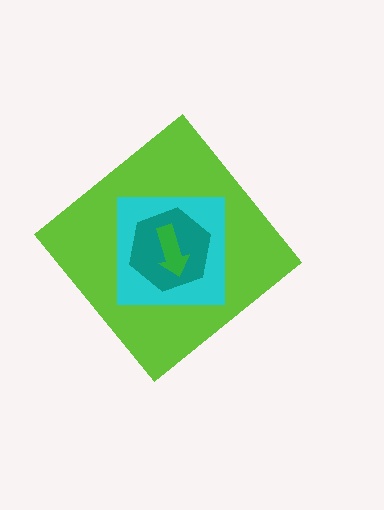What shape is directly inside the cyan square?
The teal hexagon.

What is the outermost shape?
The lime diamond.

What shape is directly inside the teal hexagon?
The green arrow.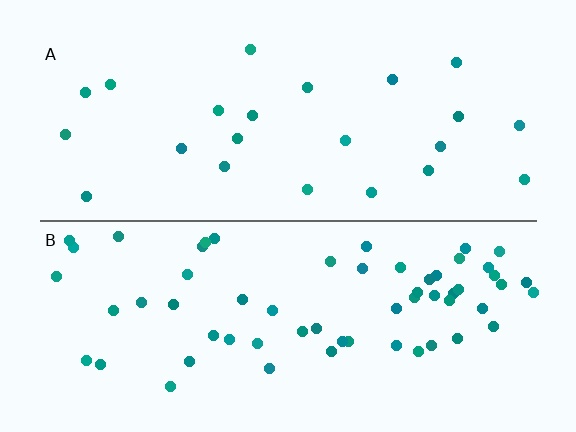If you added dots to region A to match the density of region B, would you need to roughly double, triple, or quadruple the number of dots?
Approximately triple.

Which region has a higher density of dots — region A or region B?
B (the bottom).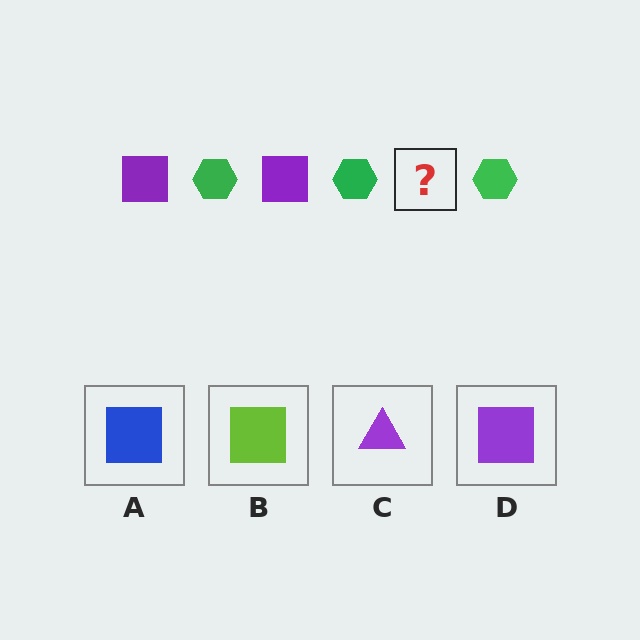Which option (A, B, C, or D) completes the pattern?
D.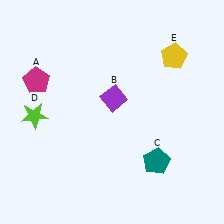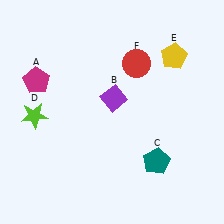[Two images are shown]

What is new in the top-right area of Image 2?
A red circle (F) was added in the top-right area of Image 2.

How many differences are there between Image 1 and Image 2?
There is 1 difference between the two images.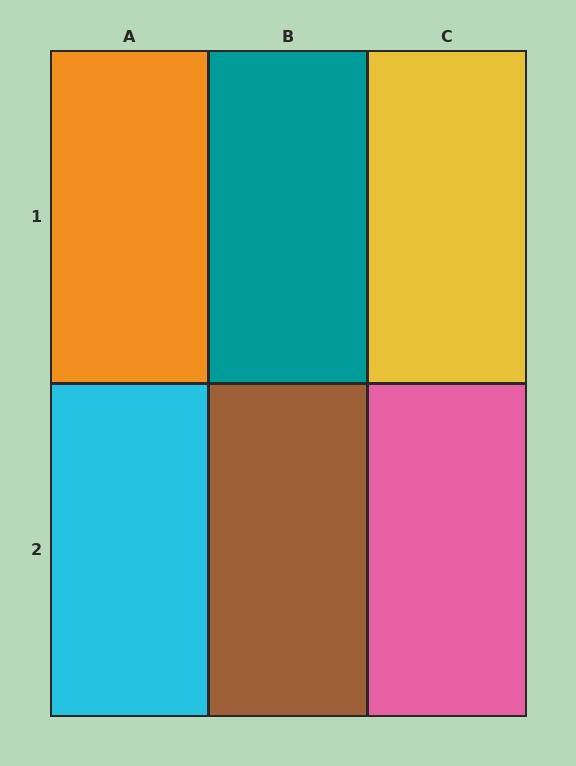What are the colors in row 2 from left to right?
Cyan, brown, pink.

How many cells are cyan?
1 cell is cyan.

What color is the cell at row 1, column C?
Yellow.